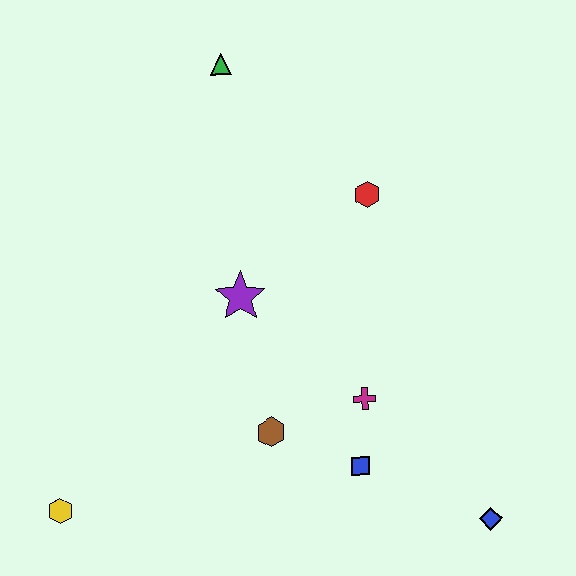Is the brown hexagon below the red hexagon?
Yes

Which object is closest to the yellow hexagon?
The brown hexagon is closest to the yellow hexagon.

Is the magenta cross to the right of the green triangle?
Yes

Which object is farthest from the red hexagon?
The yellow hexagon is farthest from the red hexagon.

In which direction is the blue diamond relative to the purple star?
The blue diamond is to the right of the purple star.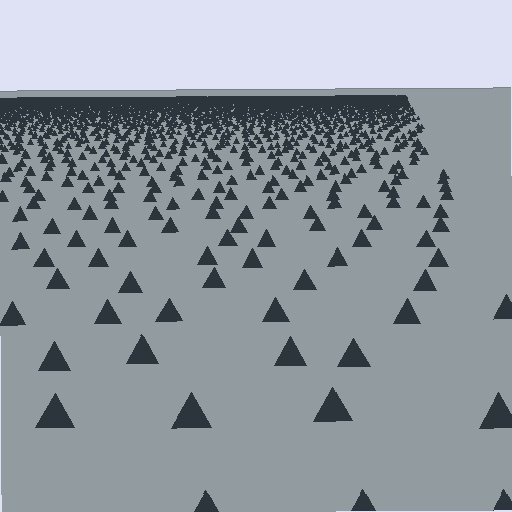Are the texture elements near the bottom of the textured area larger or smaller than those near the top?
Larger. Near the bottom, elements are closer to the viewer and appear at a bigger on-screen size.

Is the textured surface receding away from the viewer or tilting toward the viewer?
The surface is receding away from the viewer. Texture elements get smaller and denser toward the top.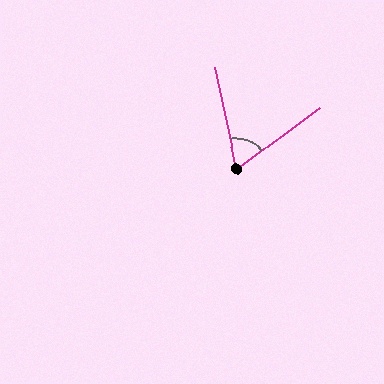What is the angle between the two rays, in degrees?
Approximately 65 degrees.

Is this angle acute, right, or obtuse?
It is acute.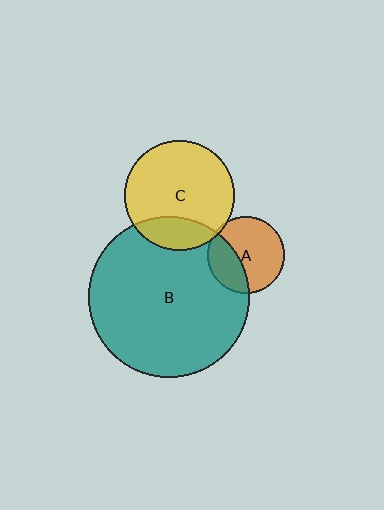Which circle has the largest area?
Circle B (teal).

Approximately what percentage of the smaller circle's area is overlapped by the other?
Approximately 20%.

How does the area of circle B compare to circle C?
Approximately 2.2 times.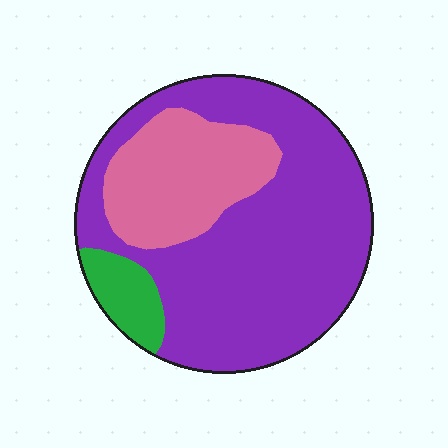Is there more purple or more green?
Purple.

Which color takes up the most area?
Purple, at roughly 70%.